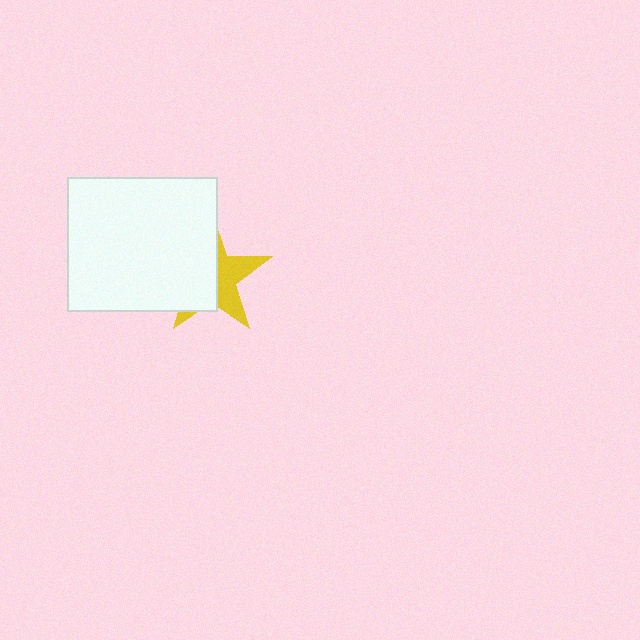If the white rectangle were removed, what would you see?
You would see the complete yellow star.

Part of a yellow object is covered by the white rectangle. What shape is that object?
It is a star.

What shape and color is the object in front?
The object in front is a white rectangle.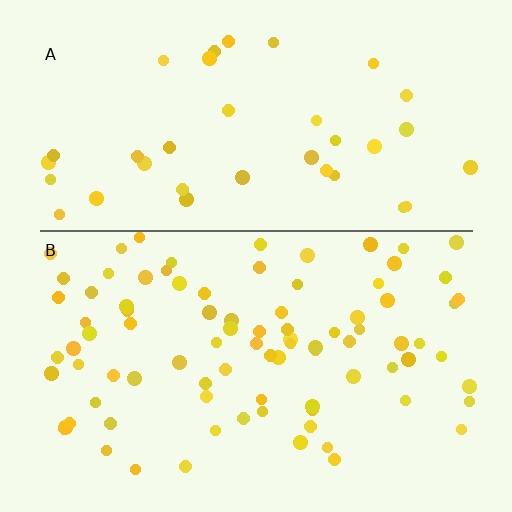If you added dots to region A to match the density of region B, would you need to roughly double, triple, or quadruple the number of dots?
Approximately double.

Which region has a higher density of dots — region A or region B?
B (the bottom).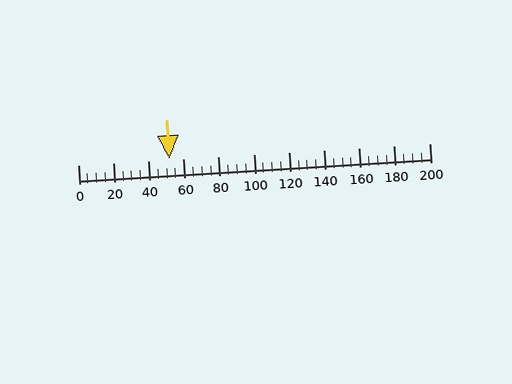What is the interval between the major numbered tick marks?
The major tick marks are spaced 20 units apart.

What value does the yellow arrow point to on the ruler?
The yellow arrow points to approximately 52.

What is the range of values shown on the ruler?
The ruler shows values from 0 to 200.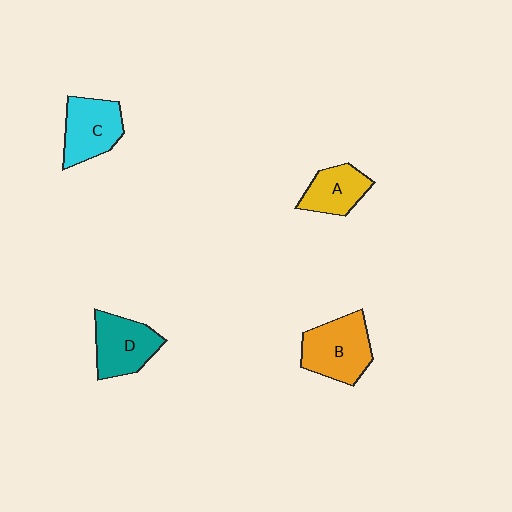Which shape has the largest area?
Shape B (orange).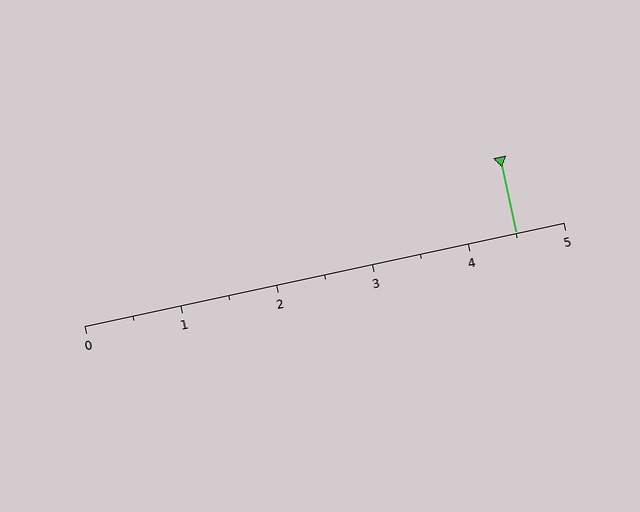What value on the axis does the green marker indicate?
The marker indicates approximately 4.5.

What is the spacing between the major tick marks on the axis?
The major ticks are spaced 1 apart.